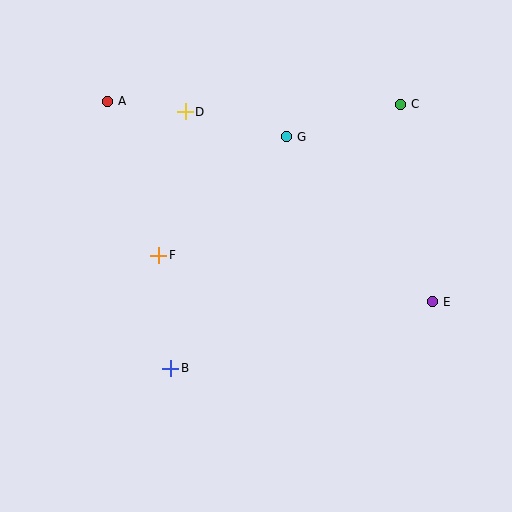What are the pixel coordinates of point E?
Point E is at (433, 302).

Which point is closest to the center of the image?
Point F at (159, 255) is closest to the center.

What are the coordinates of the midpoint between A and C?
The midpoint between A and C is at (254, 103).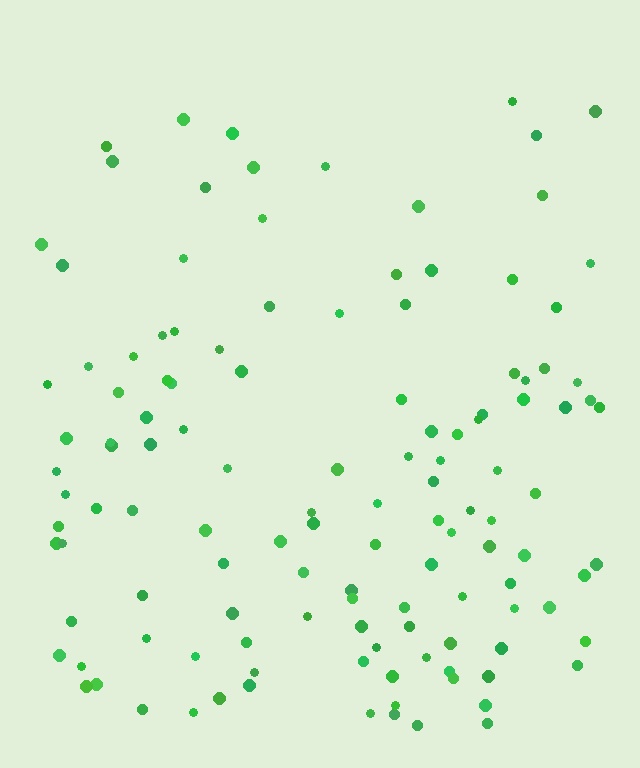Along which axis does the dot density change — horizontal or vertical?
Vertical.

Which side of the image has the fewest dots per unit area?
The top.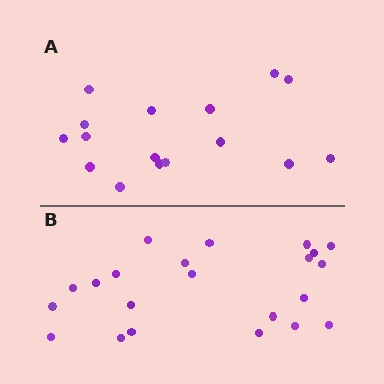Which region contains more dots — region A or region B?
Region B (the bottom region) has more dots.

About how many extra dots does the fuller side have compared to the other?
Region B has about 6 more dots than region A.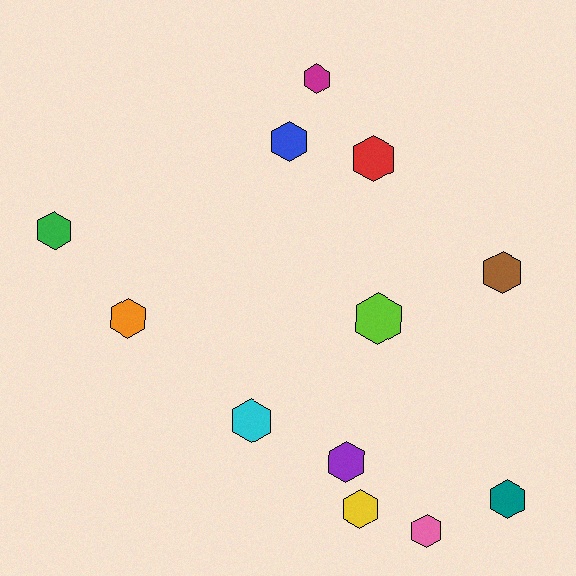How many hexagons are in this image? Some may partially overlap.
There are 12 hexagons.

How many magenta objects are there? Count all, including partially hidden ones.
There is 1 magenta object.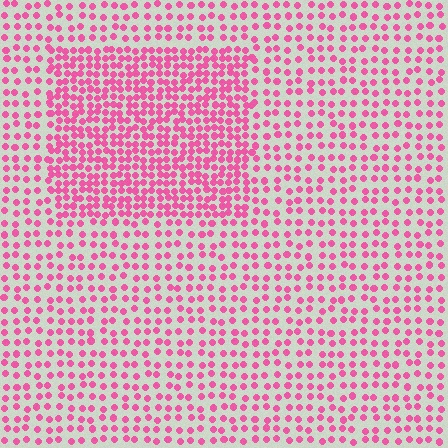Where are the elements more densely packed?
The elements are more densely packed inside the rectangle boundary.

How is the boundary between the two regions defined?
The boundary is defined by a change in element density (approximately 2.0x ratio). All elements are the same color, size, and shape.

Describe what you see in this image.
The image contains small pink elements arranged at two different densities. A rectangle-shaped region is visible where the elements are more densely packed than the surrounding area.